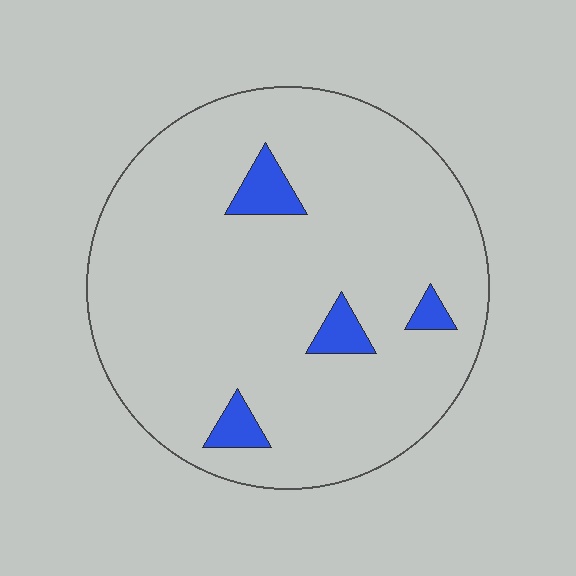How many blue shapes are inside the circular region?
4.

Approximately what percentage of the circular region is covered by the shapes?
Approximately 5%.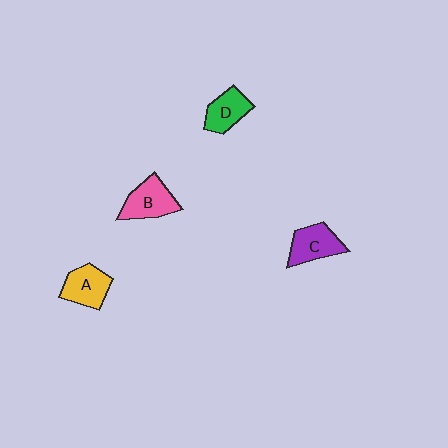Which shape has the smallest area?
Shape D (green).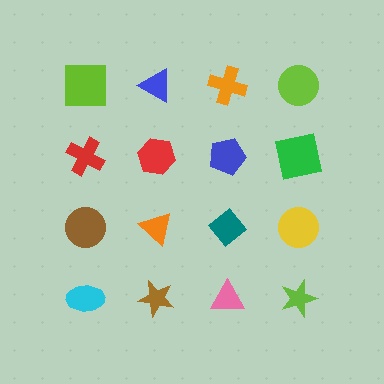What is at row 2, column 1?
A red cross.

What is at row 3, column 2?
An orange triangle.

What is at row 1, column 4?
A lime circle.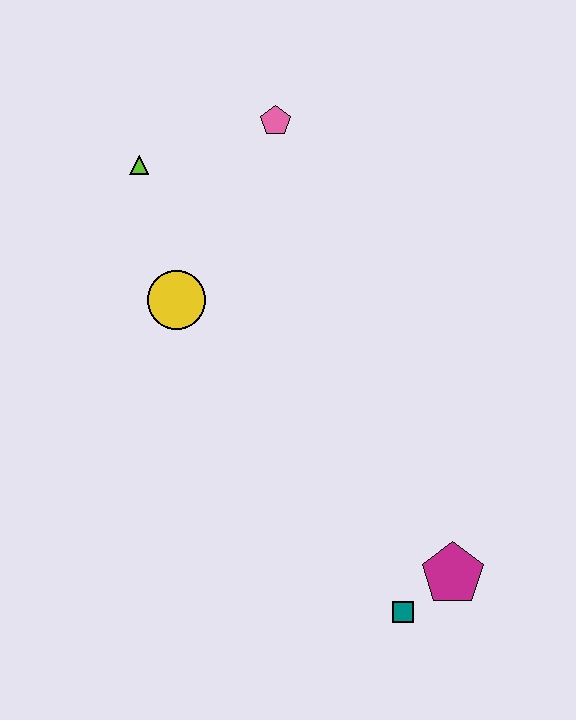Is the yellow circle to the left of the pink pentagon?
Yes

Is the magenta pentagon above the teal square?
Yes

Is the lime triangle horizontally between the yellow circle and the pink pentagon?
No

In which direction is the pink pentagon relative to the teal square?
The pink pentagon is above the teal square.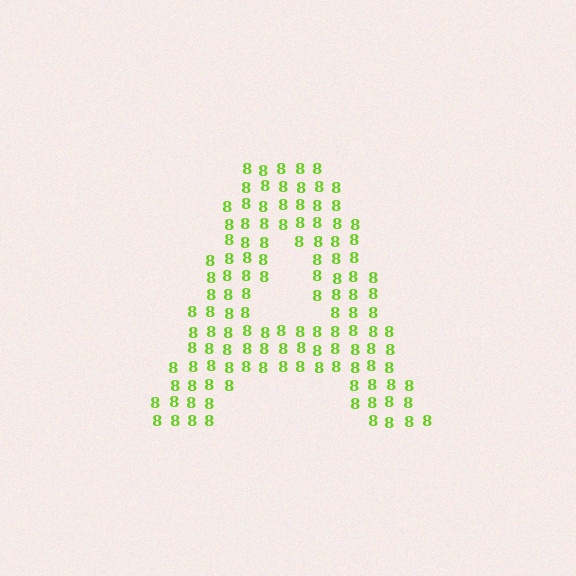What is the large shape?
The large shape is the letter A.